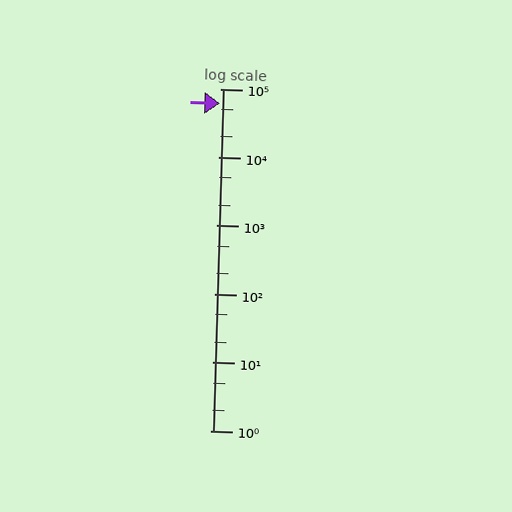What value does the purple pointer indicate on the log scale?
The pointer indicates approximately 61000.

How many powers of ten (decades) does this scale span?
The scale spans 5 decades, from 1 to 100000.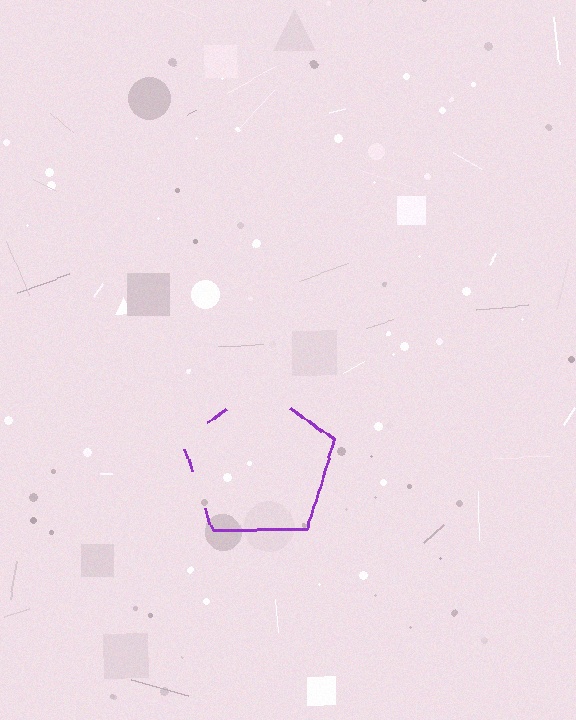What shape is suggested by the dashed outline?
The dashed outline suggests a pentagon.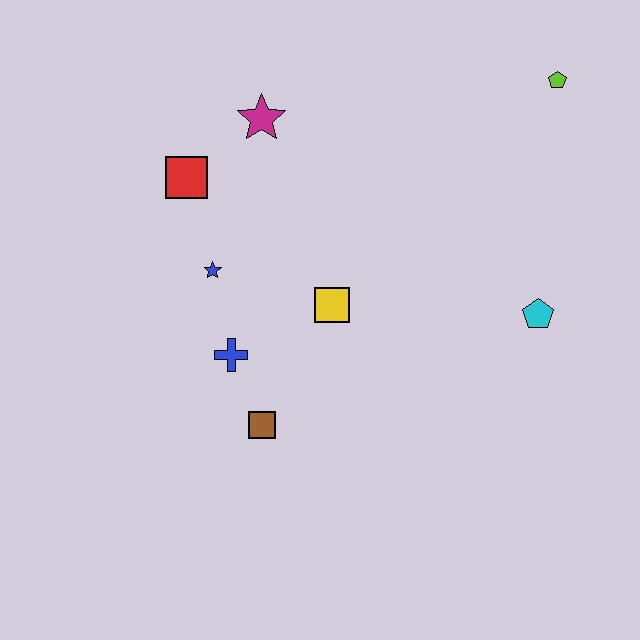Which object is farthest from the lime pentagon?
The brown square is farthest from the lime pentagon.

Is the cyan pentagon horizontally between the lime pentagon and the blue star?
Yes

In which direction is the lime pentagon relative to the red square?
The lime pentagon is to the right of the red square.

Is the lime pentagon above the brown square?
Yes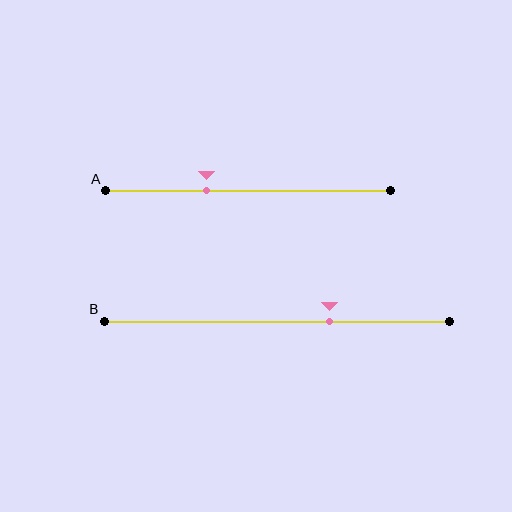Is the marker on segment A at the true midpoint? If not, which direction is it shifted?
No, the marker on segment A is shifted to the left by about 15% of the segment length.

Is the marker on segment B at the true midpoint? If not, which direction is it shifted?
No, the marker on segment B is shifted to the right by about 15% of the segment length.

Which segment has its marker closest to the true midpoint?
Segment A has its marker closest to the true midpoint.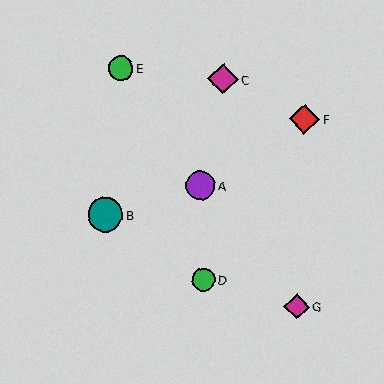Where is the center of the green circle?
The center of the green circle is at (121, 68).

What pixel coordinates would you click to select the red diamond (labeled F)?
Click at (305, 119) to select the red diamond F.